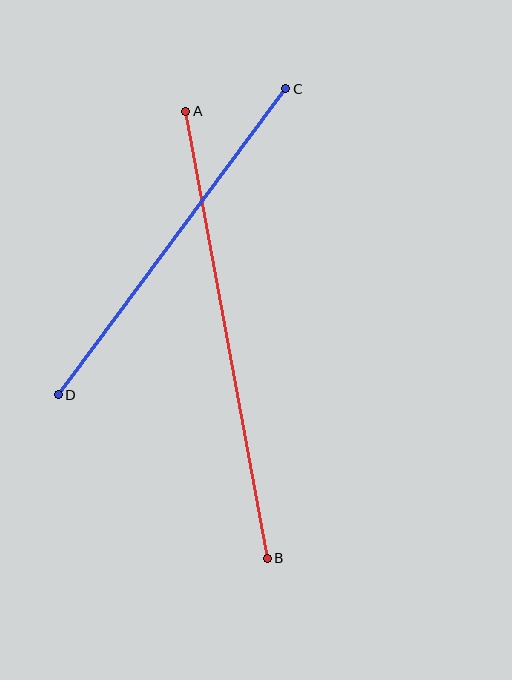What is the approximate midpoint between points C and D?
The midpoint is at approximately (172, 242) pixels.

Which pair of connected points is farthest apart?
Points A and B are farthest apart.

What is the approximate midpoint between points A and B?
The midpoint is at approximately (226, 335) pixels.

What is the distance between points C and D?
The distance is approximately 381 pixels.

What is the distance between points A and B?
The distance is approximately 454 pixels.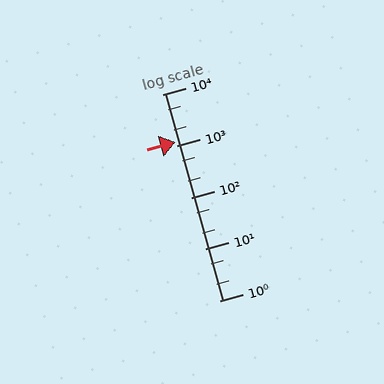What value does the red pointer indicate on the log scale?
The pointer indicates approximately 1200.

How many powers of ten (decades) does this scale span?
The scale spans 4 decades, from 1 to 10000.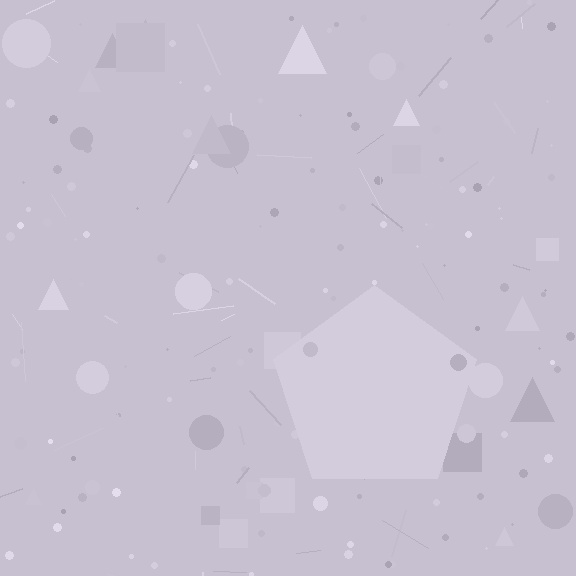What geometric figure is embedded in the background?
A pentagon is embedded in the background.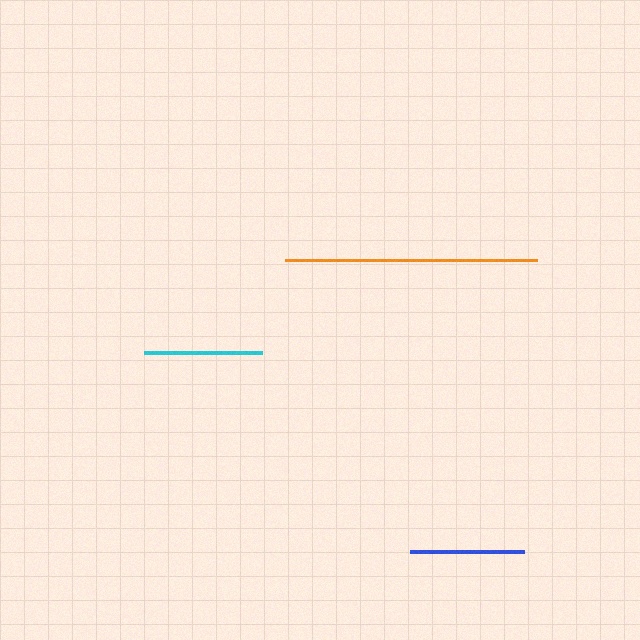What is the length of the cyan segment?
The cyan segment is approximately 118 pixels long.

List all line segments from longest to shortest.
From longest to shortest: orange, cyan, blue.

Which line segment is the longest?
The orange line is the longest at approximately 252 pixels.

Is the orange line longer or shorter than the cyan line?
The orange line is longer than the cyan line.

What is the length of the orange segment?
The orange segment is approximately 252 pixels long.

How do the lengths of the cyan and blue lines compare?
The cyan and blue lines are approximately the same length.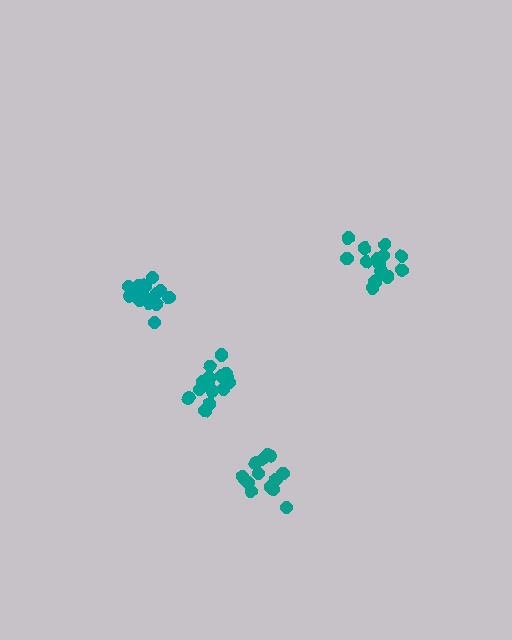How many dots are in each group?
Group 1: 16 dots, Group 2: 14 dots, Group 3: 15 dots, Group 4: 17 dots (62 total).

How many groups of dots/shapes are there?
There are 4 groups.